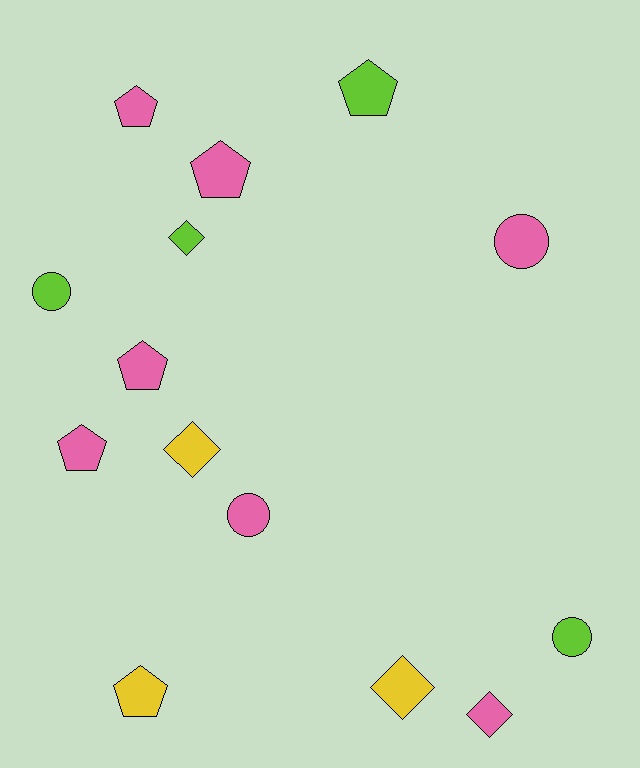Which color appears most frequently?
Pink, with 7 objects.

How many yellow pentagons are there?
There is 1 yellow pentagon.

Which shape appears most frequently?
Pentagon, with 6 objects.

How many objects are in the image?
There are 14 objects.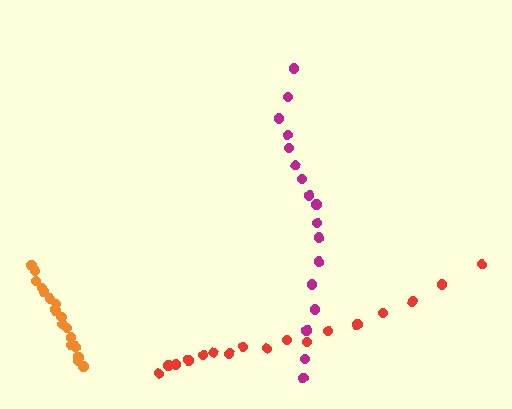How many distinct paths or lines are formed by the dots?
There are 3 distinct paths.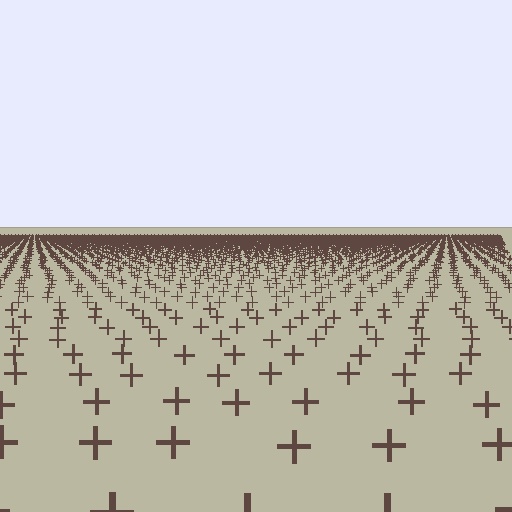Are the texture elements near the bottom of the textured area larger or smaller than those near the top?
Larger. Near the bottom, elements are closer to the viewer and appear at a bigger on-screen size.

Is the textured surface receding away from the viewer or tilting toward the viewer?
The surface is receding away from the viewer. Texture elements get smaller and denser toward the top.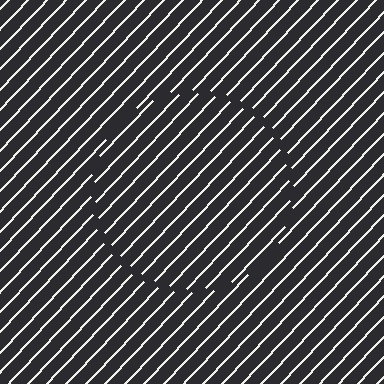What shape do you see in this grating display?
An illusory circle. The interior of the shape contains the same grating, shifted by half a period — the contour is defined by the phase discontinuity where line-ends from the inner and outer gratings abut.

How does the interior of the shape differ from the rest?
The interior of the shape contains the same grating, shifted by half a period — the contour is defined by the phase discontinuity where line-ends from the inner and outer gratings abut.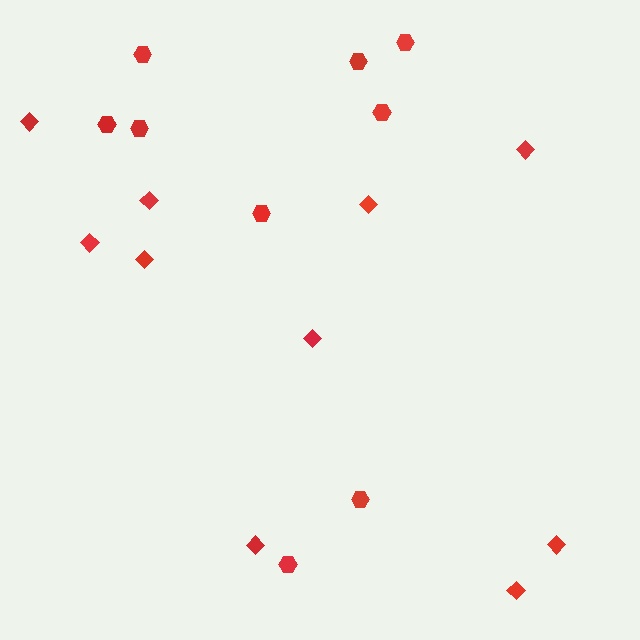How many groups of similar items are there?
There are 2 groups: one group of hexagons (9) and one group of diamonds (10).